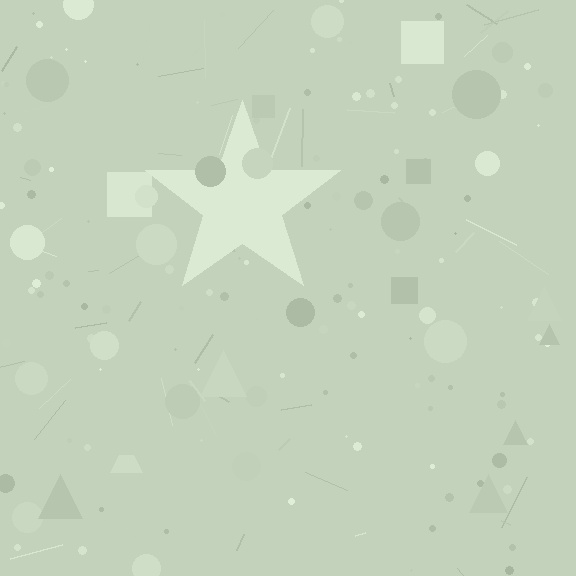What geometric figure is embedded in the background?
A star is embedded in the background.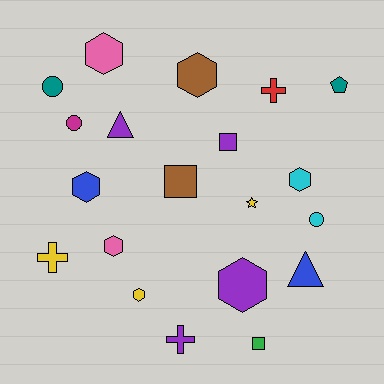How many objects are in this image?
There are 20 objects.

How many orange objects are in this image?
There are no orange objects.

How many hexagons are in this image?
There are 7 hexagons.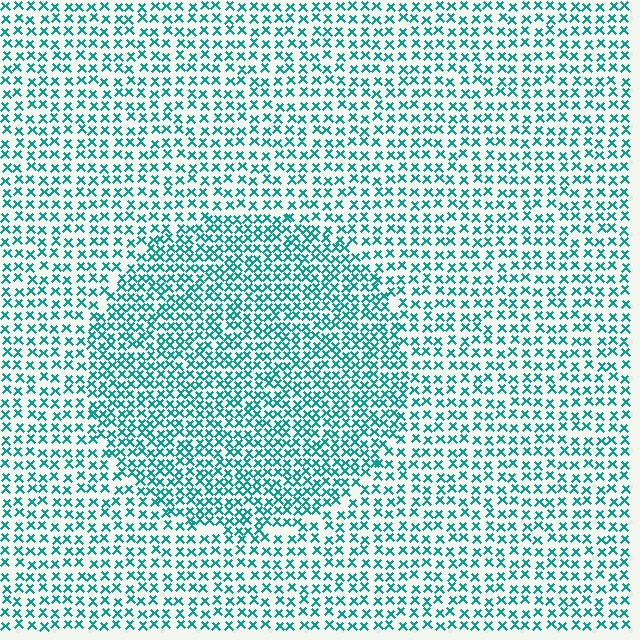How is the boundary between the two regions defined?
The boundary is defined by a change in element density (approximately 1.6x ratio). All elements are the same color, size, and shape.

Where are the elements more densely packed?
The elements are more densely packed inside the circle boundary.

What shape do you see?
I see a circle.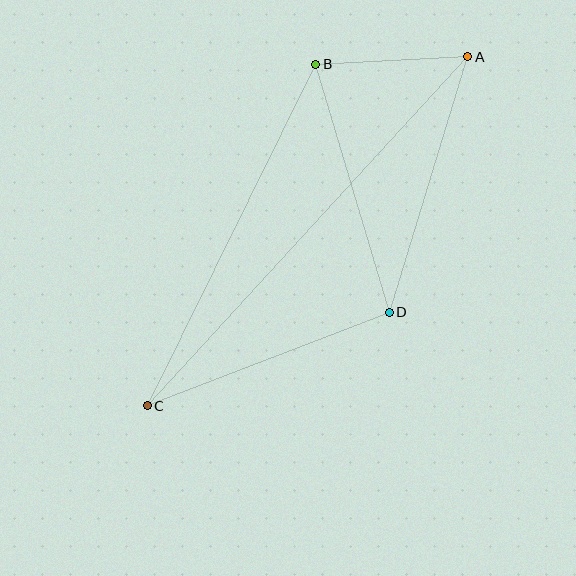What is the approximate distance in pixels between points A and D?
The distance between A and D is approximately 267 pixels.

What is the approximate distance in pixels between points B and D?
The distance between B and D is approximately 259 pixels.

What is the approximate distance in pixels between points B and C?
The distance between B and C is approximately 381 pixels.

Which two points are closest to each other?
Points A and B are closest to each other.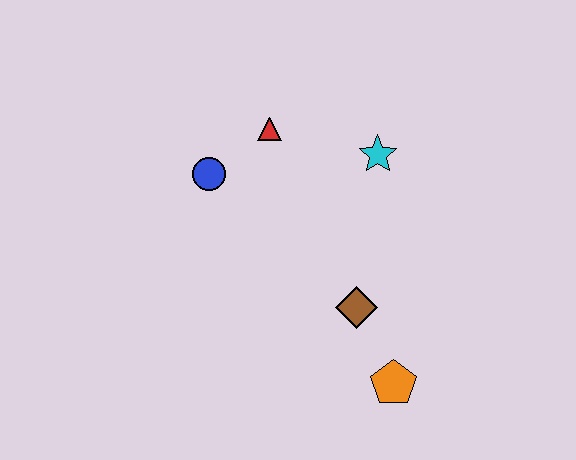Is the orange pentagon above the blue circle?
No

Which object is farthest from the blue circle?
The orange pentagon is farthest from the blue circle.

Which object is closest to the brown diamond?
The orange pentagon is closest to the brown diamond.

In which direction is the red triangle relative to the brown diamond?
The red triangle is above the brown diamond.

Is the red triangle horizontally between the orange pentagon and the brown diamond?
No